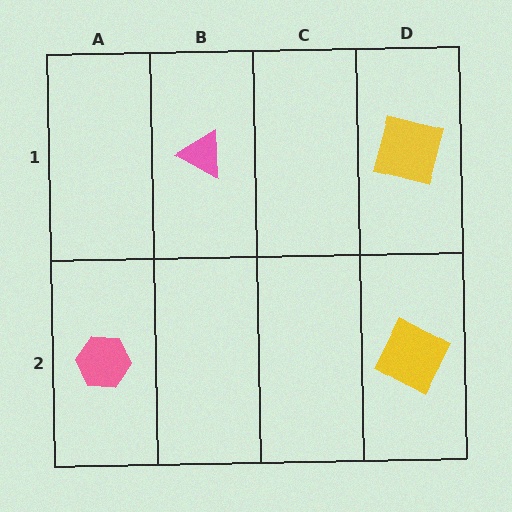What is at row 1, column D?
A yellow square.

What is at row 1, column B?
A pink triangle.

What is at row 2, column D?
A yellow square.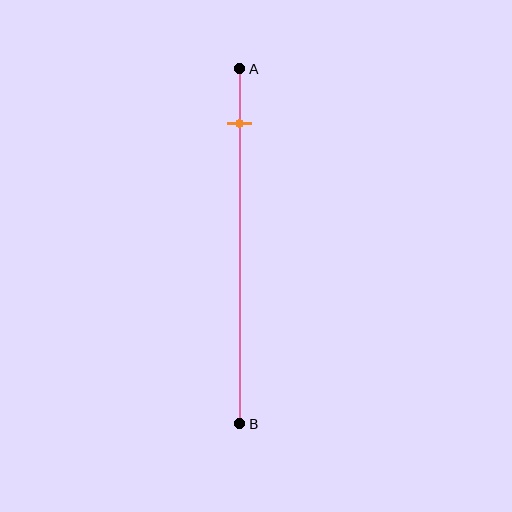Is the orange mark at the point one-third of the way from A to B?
No, the mark is at about 15% from A, not at the 33% one-third point.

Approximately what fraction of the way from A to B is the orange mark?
The orange mark is approximately 15% of the way from A to B.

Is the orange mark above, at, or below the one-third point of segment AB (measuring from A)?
The orange mark is above the one-third point of segment AB.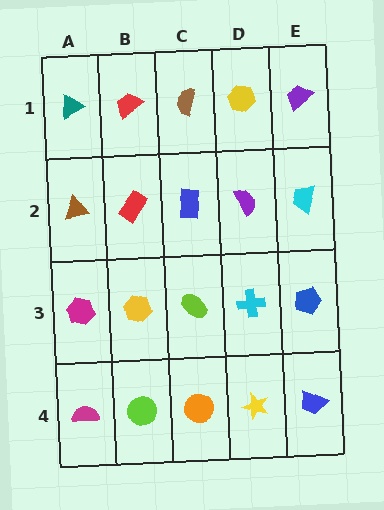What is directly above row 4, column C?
A lime ellipse.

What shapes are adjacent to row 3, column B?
A red rectangle (row 2, column B), a lime circle (row 4, column B), a magenta hexagon (row 3, column A), a lime ellipse (row 3, column C).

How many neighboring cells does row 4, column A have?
2.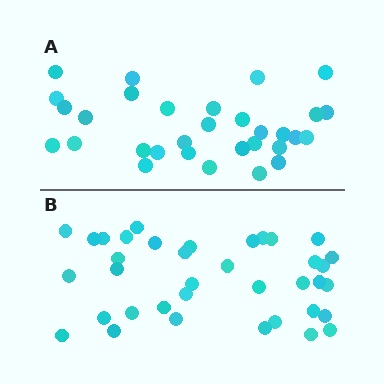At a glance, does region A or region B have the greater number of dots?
Region B (the bottom region) has more dots.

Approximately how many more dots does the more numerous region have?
Region B has about 6 more dots than region A.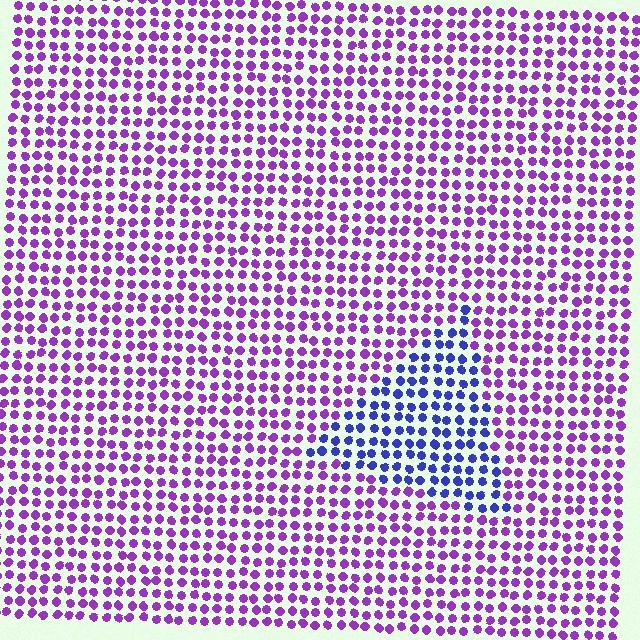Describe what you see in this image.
The image is filled with small purple elements in a uniform arrangement. A triangle-shaped region is visible where the elements are tinted to a slightly different hue, forming a subtle color boundary.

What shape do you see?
I see a triangle.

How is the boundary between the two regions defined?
The boundary is defined purely by a slight shift in hue (about 47 degrees). Spacing, size, and orientation are identical on both sides.